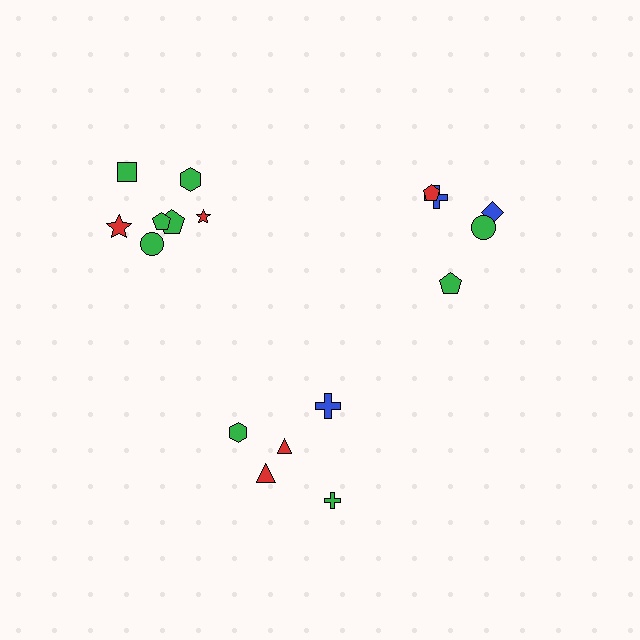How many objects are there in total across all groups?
There are 17 objects.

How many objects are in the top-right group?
There are 5 objects.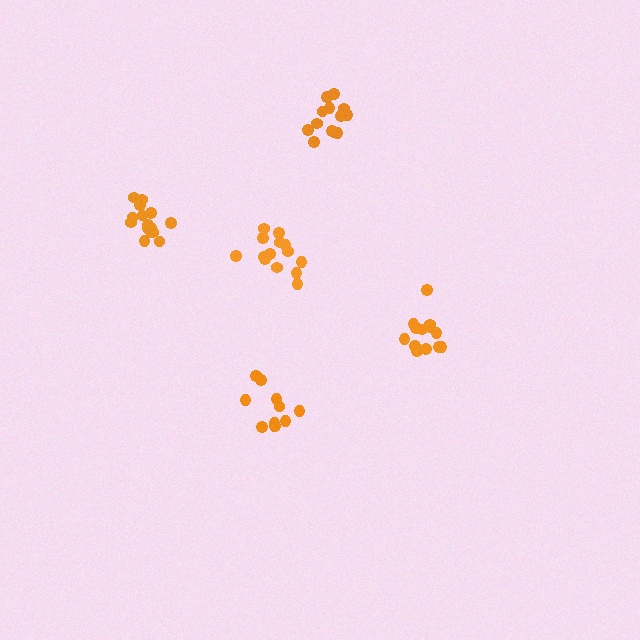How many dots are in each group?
Group 1: 12 dots, Group 2: 15 dots, Group 3: 13 dots, Group 4: 13 dots, Group 5: 14 dots (67 total).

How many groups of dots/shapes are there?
There are 5 groups.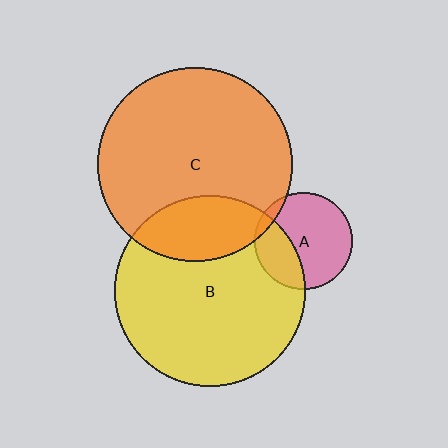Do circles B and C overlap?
Yes.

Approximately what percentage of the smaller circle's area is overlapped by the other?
Approximately 25%.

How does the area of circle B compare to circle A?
Approximately 3.9 times.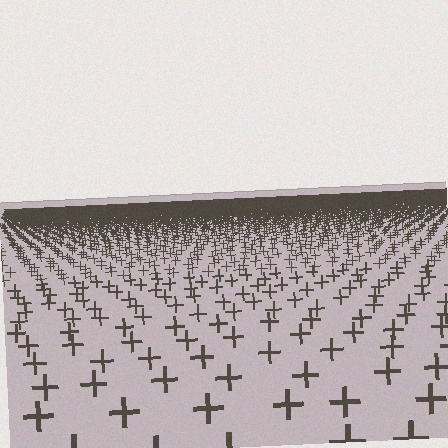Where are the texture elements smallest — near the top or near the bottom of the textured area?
Near the top.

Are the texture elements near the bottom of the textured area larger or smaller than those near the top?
Larger. Near the bottom, elements are closer to the viewer and appear at a bigger on-screen size.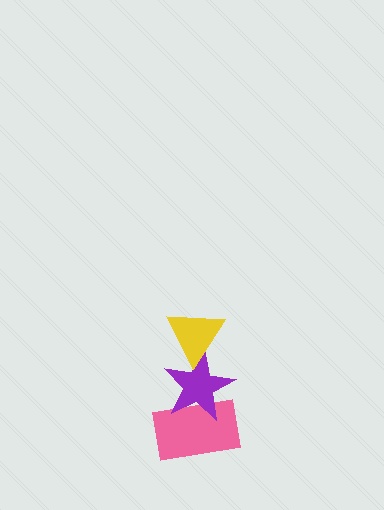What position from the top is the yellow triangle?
The yellow triangle is 1st from the top.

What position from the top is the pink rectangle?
The pink rectangle is 3rd from the top.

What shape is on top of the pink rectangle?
The purple star is on top of the pink rectangle.